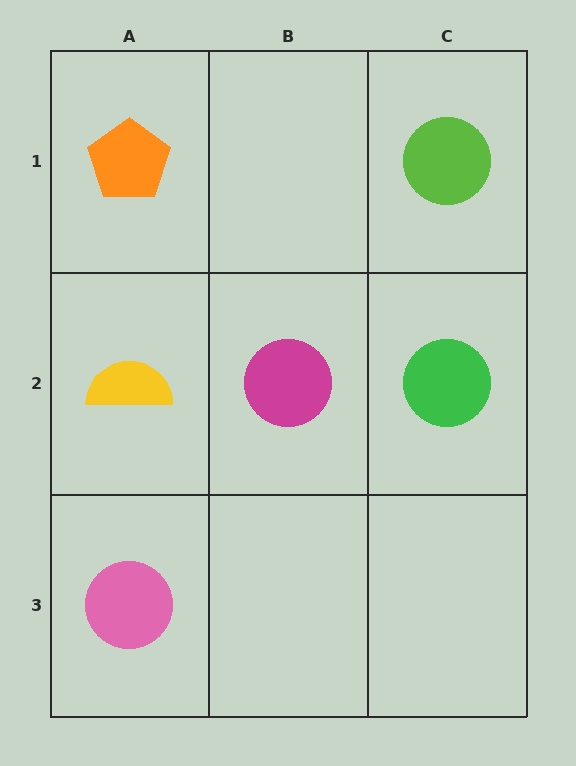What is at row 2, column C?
A green circle.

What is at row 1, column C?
A lime circle.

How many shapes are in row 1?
2 shapes.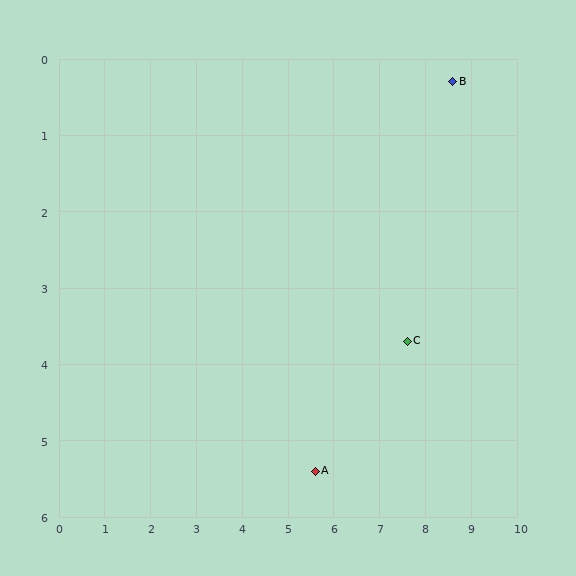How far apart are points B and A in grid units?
Points B and A are about 5.9 grid units apart.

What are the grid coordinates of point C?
Point C is at approximately (7.6, 3.7).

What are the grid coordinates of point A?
Point A is at approximately (5.6, 5.4).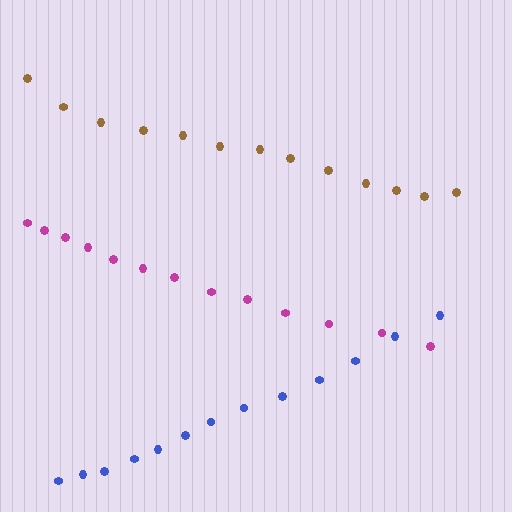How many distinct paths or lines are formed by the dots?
There are 3 distinct paths.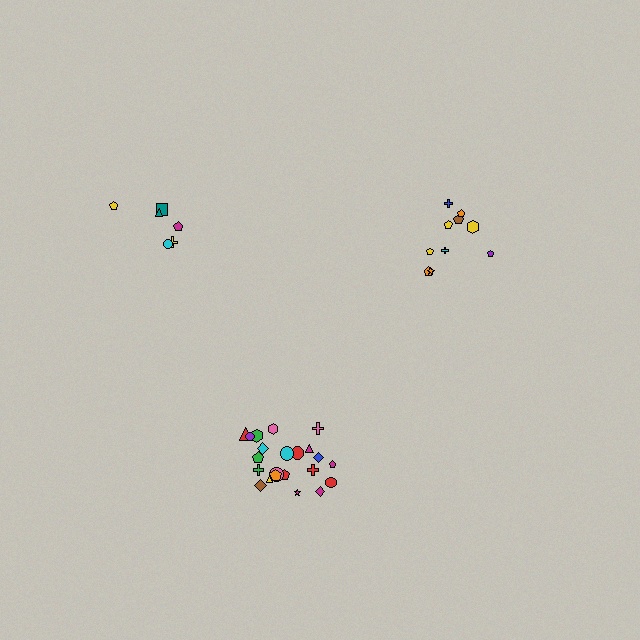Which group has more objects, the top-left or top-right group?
The top-right group.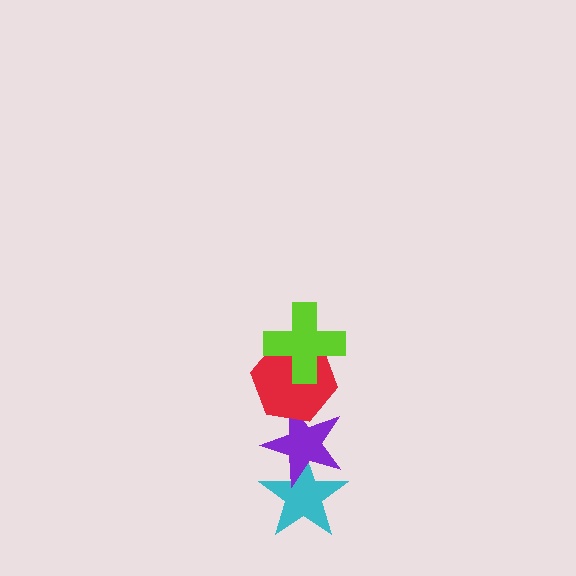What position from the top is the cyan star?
The cyan star is 4th from the top.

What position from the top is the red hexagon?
The red hexagon is 2nd from the top.